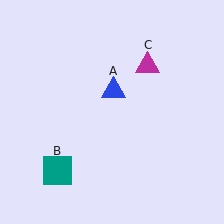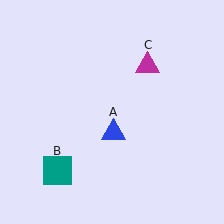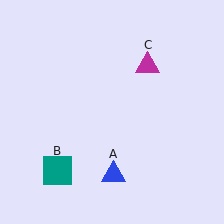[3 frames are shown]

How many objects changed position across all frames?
1 object changed position: blue triangle (object A).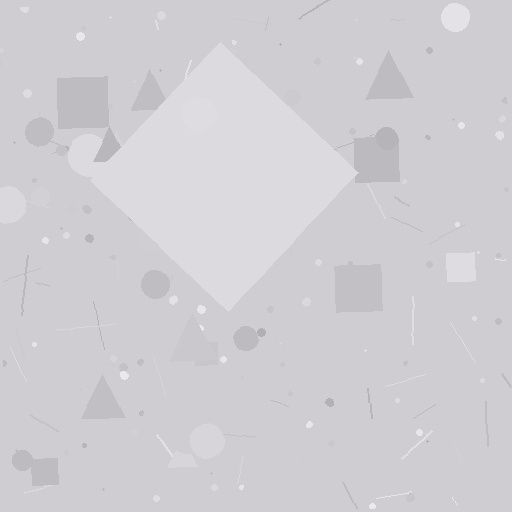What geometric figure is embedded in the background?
A diamond is embedded in the background.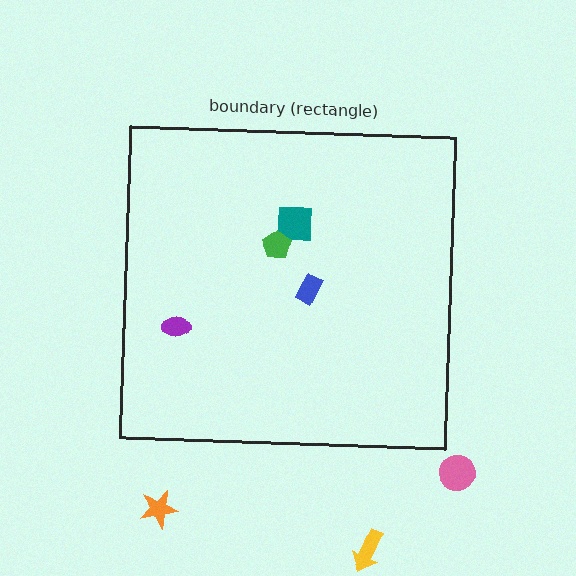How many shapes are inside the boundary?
4 inside, 3 outside.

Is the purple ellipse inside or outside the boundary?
Inside.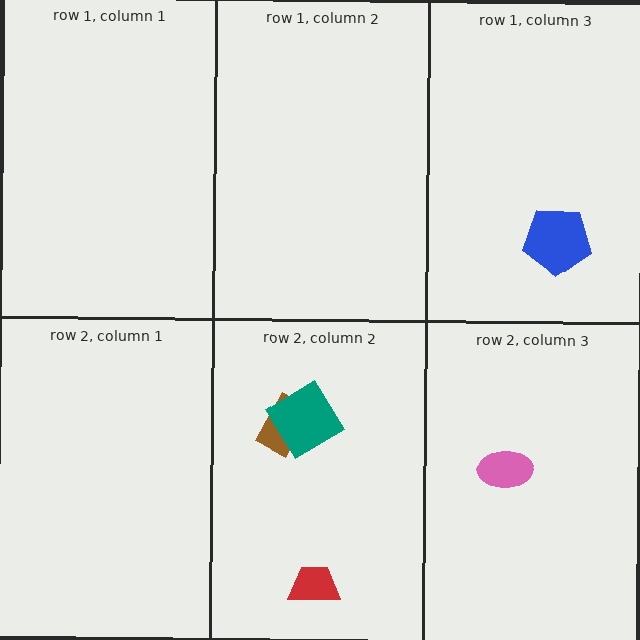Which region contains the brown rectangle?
The row 2, column 2 region.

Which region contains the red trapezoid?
The row 2, column 2 region.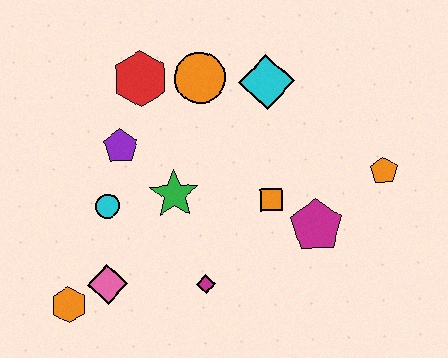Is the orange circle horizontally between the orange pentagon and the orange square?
No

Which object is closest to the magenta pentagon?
The orange square is closest to the magenta pentagon.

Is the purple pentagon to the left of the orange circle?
Yes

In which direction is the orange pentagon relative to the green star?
The orange pentagon is to the right of the green star.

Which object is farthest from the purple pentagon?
The orange pentagon is farthest from the purple pentagon.